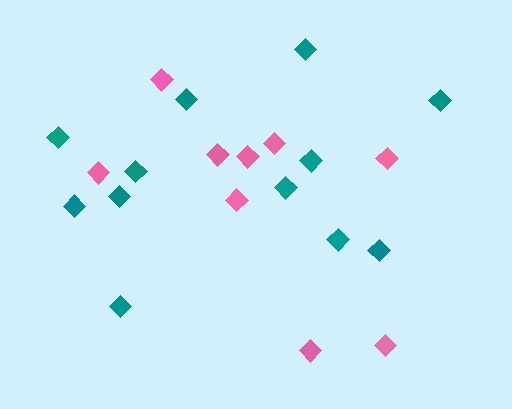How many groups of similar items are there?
There are 2 groups: one group of pink diamonds (9) and one group of teal diamonds (12).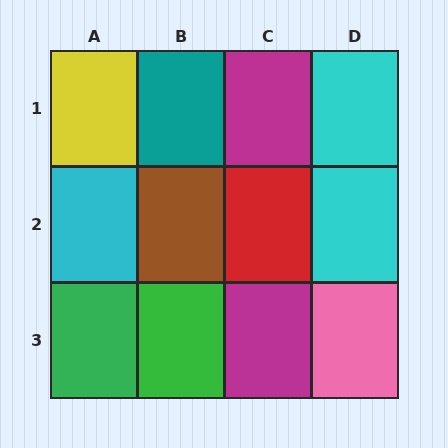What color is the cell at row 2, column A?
Cyan.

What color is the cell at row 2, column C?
Red.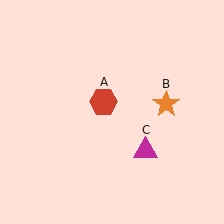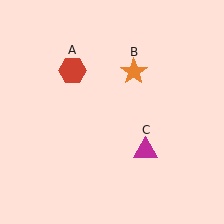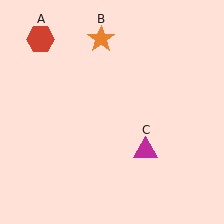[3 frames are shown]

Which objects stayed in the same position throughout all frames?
Magenta triangle (object C) remained stationary.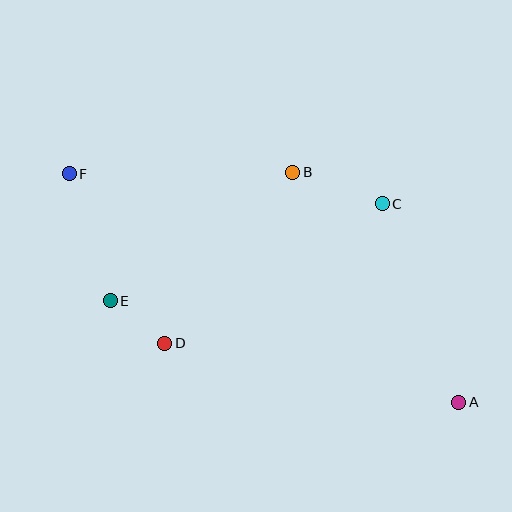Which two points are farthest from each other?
Points A and F are farthest from each other.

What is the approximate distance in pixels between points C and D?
The distance between C and D is approximately 258 pixels.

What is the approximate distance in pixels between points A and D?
The distance between A and D is approximately 300 pixels.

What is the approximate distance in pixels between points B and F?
The distance between B and F is approximately 224 pixels.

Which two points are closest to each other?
Points D and E are closest to each other.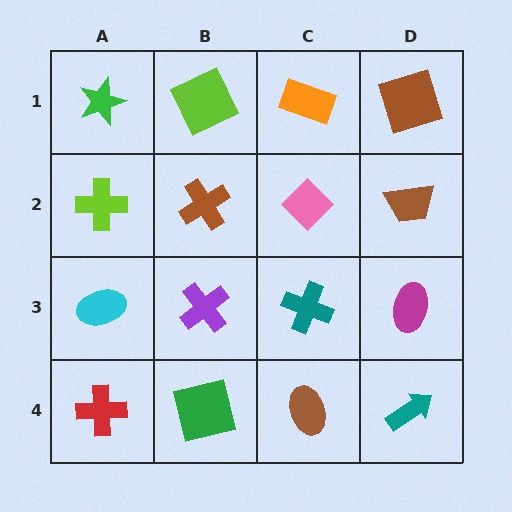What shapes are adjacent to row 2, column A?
A green star (row 1, column A), a cyan ellipse (row 3, column A), a brown cross (row 2, column B).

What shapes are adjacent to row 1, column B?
A brown cross (row 2, column B), a green star (row 1, column A), an orange rectangle (row 1, column C).